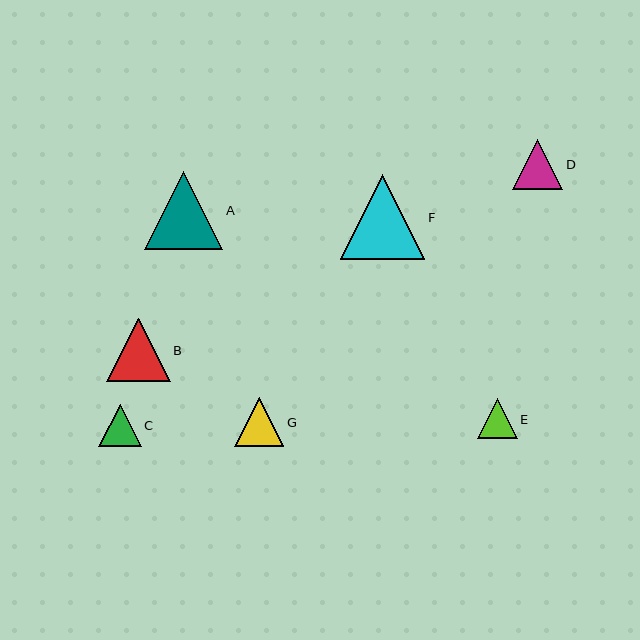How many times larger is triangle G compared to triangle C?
Triangle G is approximately 1.2 times the size of triangle C.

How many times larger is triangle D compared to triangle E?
Triangle D is approximately 1.3 times the size of triangle E.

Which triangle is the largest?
Triangle F is the largest with a size of approximately 85 pixels.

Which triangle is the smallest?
Triangle E is the smallest with a size of approximately 40 pixels.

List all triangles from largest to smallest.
From largest to smallest: F, A, B, D, G, C, E.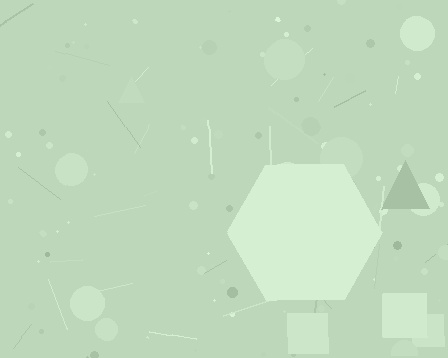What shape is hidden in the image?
A hexagon is hidden in the image.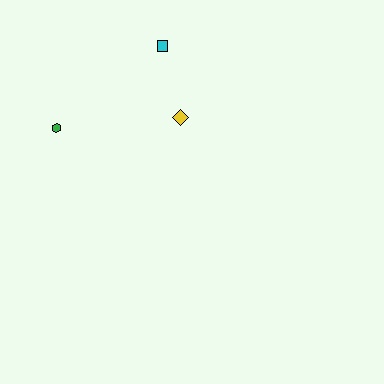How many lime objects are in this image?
There are no lime objects.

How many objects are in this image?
There are 3 objects.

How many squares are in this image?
There is 1 square.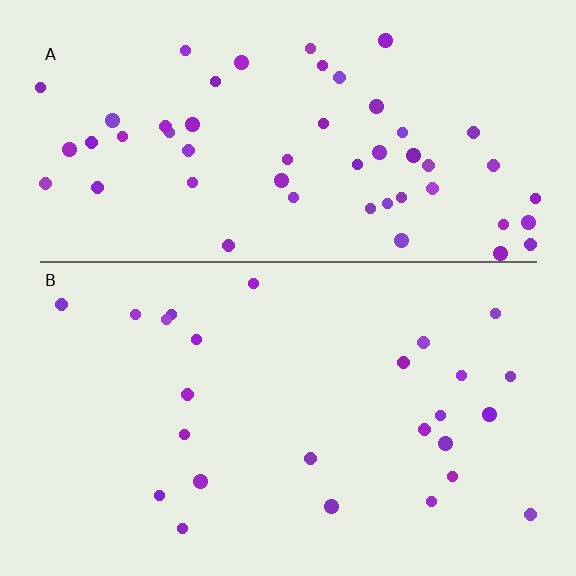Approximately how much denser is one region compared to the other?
Approximately 2.1× — region A over region B.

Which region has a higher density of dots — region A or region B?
A (the top).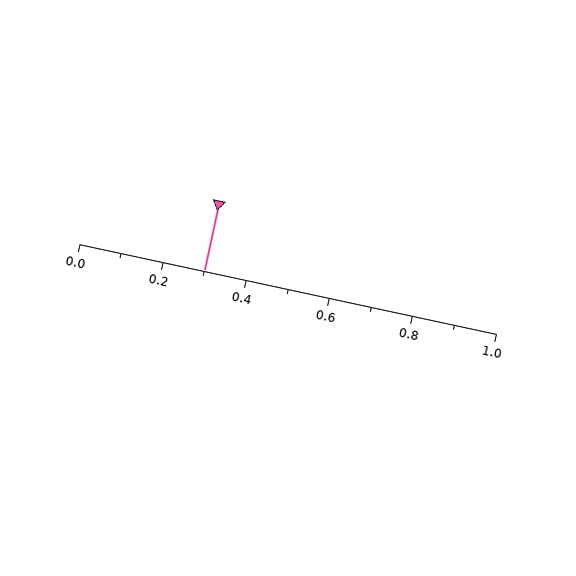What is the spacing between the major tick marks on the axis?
The major ticks are spaced 0.2 apart.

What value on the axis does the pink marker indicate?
The marker indicates approximately 0.3.